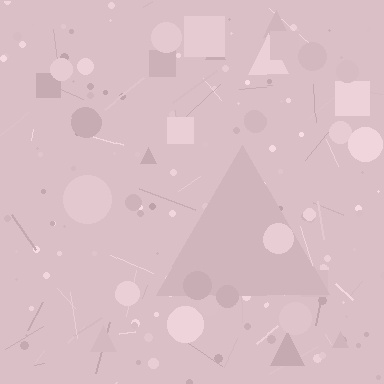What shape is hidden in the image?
A triangle is hidden in the image.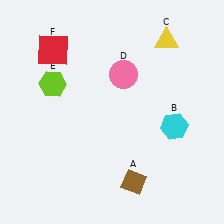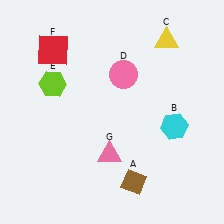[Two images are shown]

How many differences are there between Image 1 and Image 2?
There is 1 difference between the two images.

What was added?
A pink triangle (G) was added in Image 2.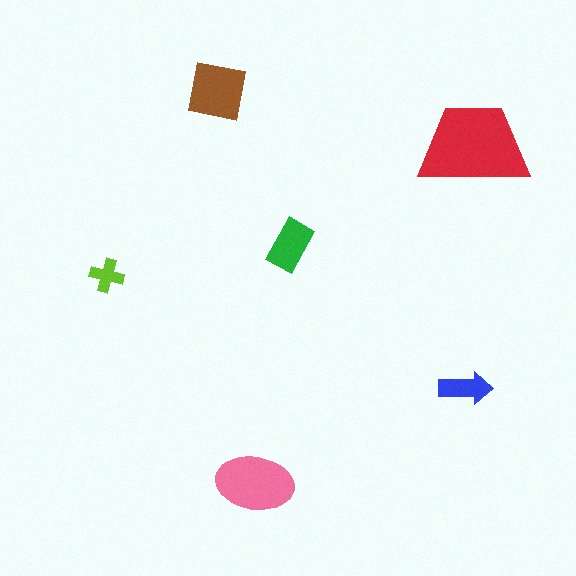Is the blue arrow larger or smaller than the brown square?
Smaller.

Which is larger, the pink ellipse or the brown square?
The pink ellipse.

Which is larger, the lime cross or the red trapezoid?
The red trapezoid.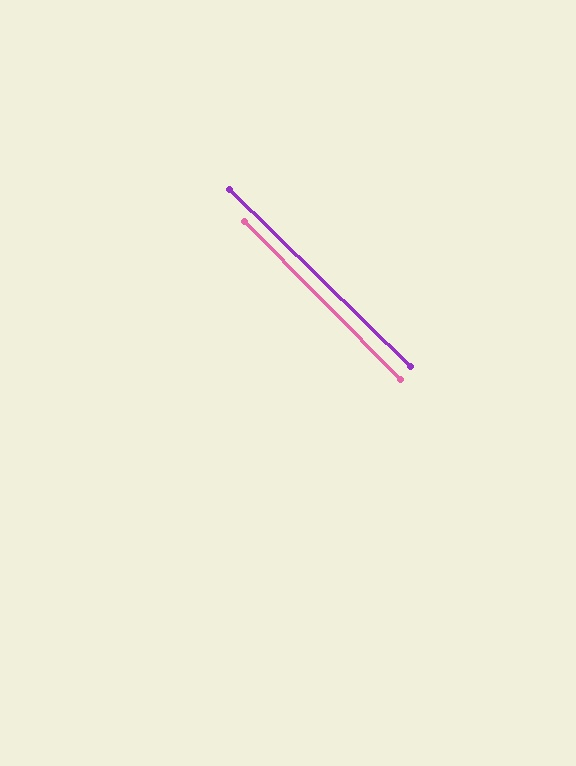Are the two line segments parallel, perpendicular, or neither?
Parallel — their directions differ by only 1.0°.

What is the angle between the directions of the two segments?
Approximately 1 degree.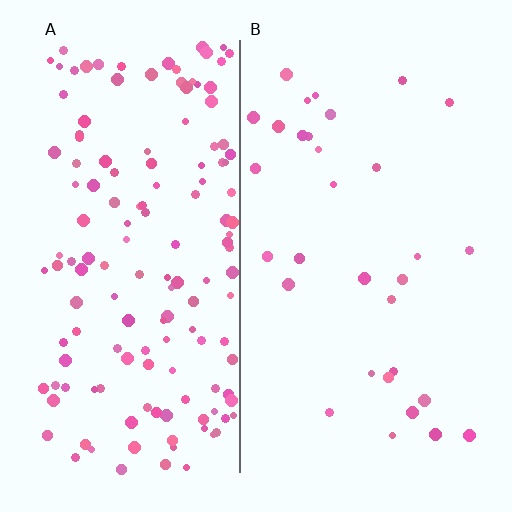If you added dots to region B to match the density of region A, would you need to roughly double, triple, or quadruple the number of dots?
Approximately quadruple.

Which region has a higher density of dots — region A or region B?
A (the left).